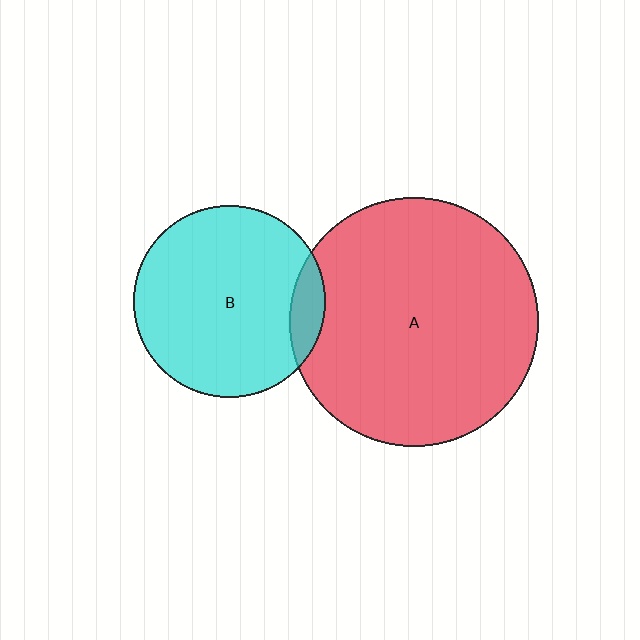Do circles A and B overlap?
Yes.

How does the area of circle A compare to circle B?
Approximately 1.7 times.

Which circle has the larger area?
Circle A (red).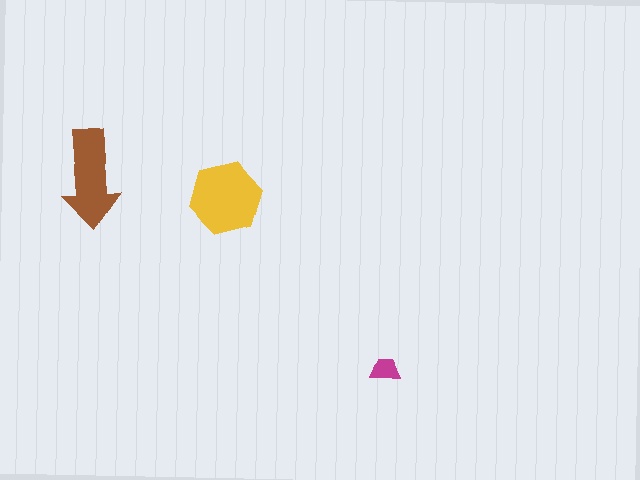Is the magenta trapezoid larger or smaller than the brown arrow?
Smaller.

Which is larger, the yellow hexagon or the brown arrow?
The yellow hexagon.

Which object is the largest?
The yellow hexagon.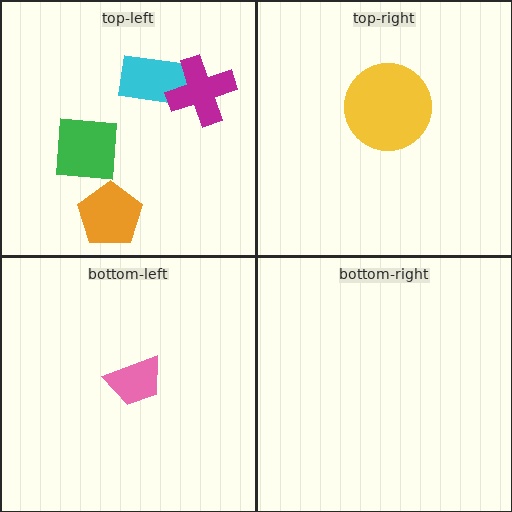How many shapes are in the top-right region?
1.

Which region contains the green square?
The top-left region.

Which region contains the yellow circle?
The top-right region.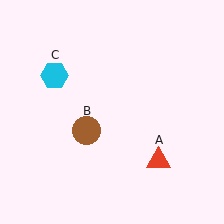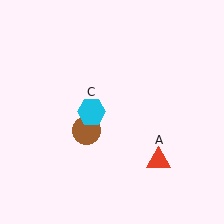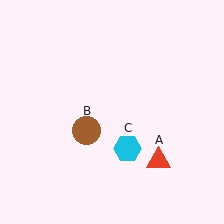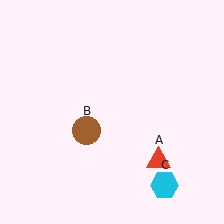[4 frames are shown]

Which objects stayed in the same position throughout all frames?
Red triangle (object A) and brown circle (object B) remained stationary.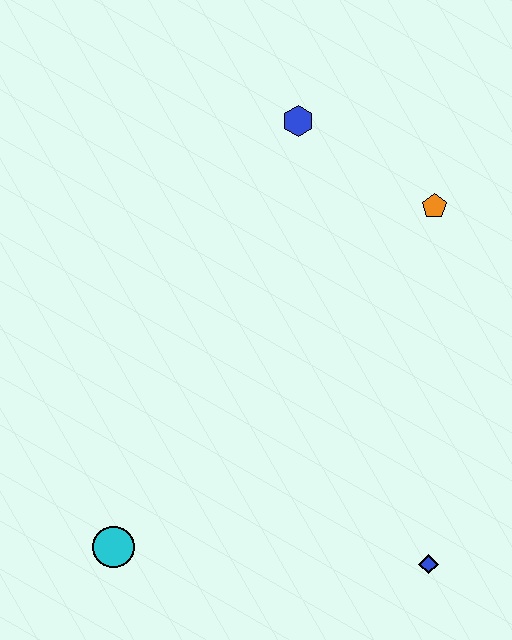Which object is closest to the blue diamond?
The cyan circle is closest to the blue diamond.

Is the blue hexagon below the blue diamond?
No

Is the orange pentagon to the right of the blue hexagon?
Yes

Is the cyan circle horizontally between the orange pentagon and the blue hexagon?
No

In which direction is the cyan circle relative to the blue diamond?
The cyan circle is to the left of the blue diamond.